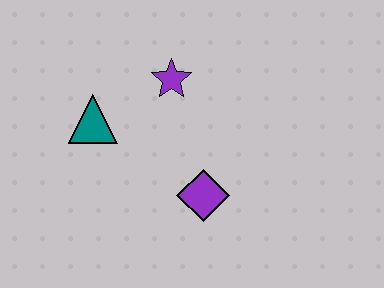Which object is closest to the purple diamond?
The purple star is closest to the purple diamond.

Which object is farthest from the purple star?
The purple diamond is farthest from the purple star.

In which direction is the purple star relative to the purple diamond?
The purple star is above the purple diamond.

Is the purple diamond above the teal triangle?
No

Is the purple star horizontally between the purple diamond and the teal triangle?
Yes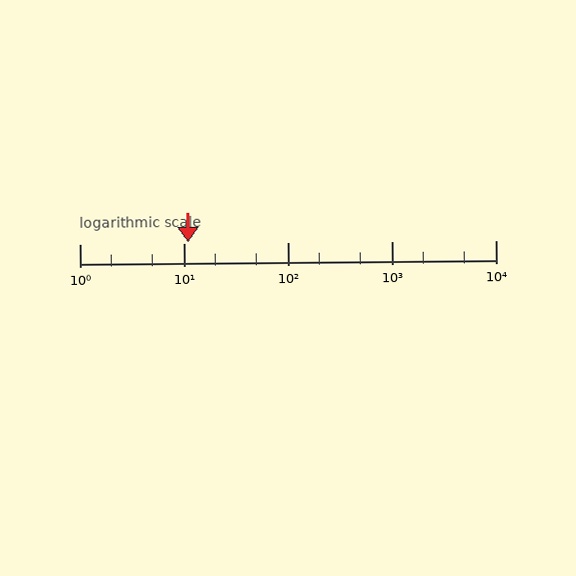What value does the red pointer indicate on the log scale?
The pointer indicates approximately 11.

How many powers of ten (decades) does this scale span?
The scale spans 4 decades, from 1 to 10000.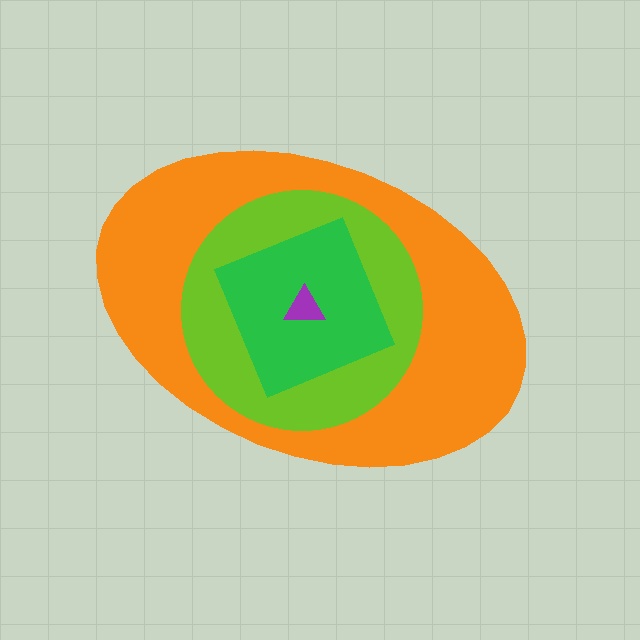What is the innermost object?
The purple triangle.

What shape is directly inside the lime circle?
The green diamond.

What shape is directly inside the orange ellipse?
The lime circle.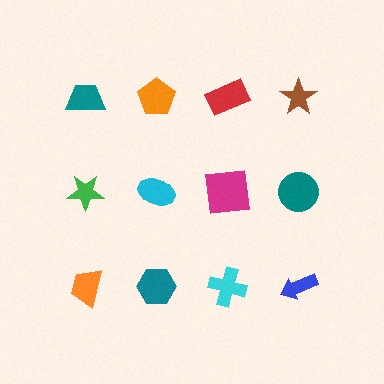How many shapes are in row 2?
4 shapes.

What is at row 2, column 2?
A cyan ellipse.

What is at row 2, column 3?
A magenta square.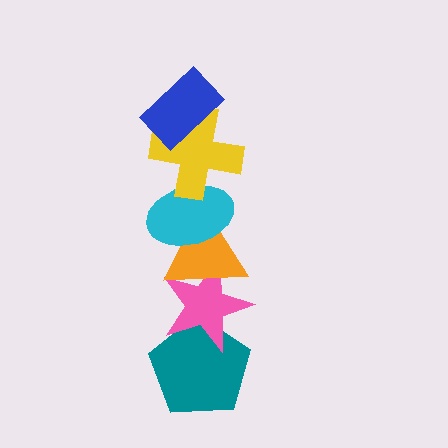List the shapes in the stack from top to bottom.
From top to bottom: the blue rectangle, the yellow cross, the cyan ellipse, the orange triangle, the pink star, the teal pentagon.